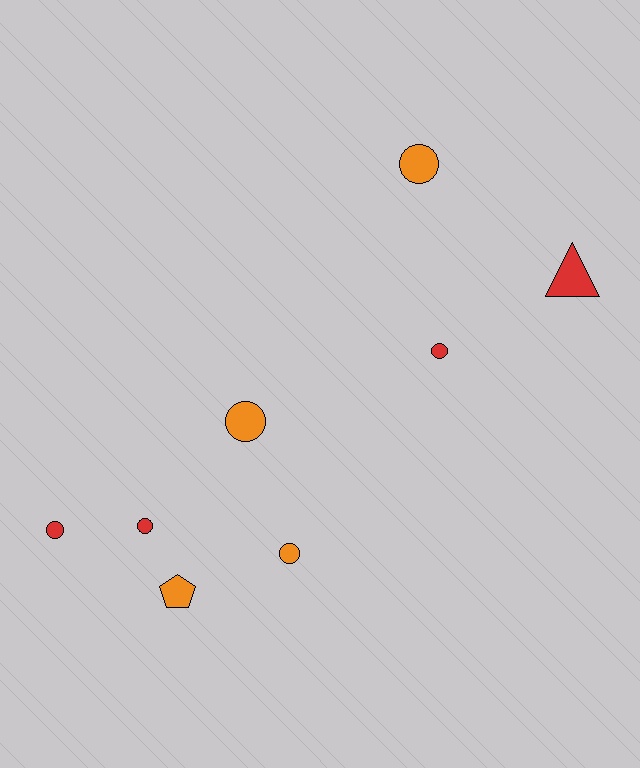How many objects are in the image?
There are 8 objects.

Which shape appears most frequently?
Circle, with 6 objects.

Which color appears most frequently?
Red, with 4 objects.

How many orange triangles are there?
There are no orange triangles.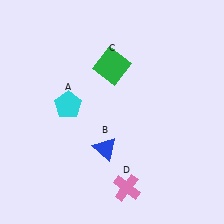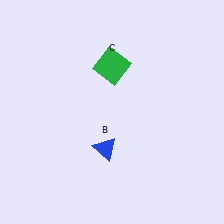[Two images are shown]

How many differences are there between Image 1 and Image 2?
There are 2 differences between the two images.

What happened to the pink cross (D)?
The pink cross (D) was removed in Image 2. It was in the bottom-right area of Image 1.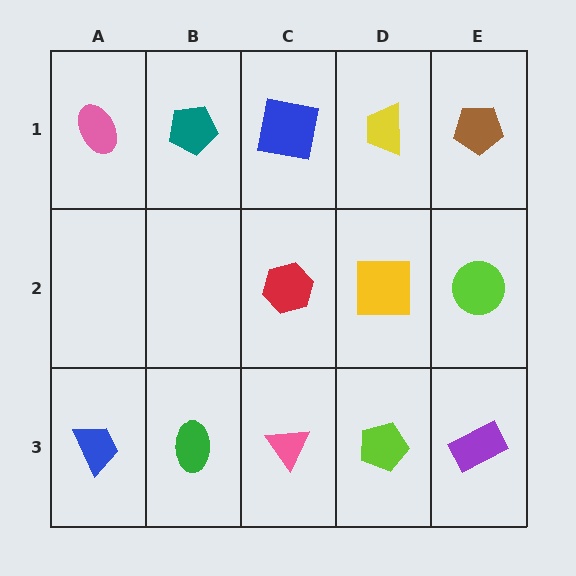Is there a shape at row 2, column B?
No, that cell is empty.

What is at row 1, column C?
A blue square.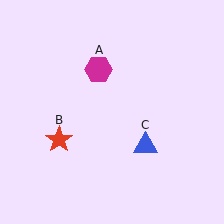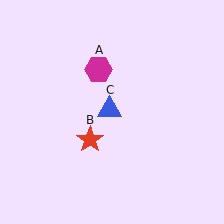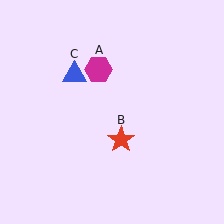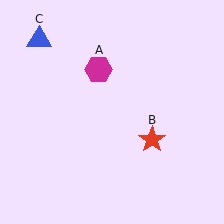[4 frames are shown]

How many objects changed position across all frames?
2 objects changed position: red star (object B), blue triangle (object C).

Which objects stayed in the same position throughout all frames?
Magenta hexagon (object A) remained stationary.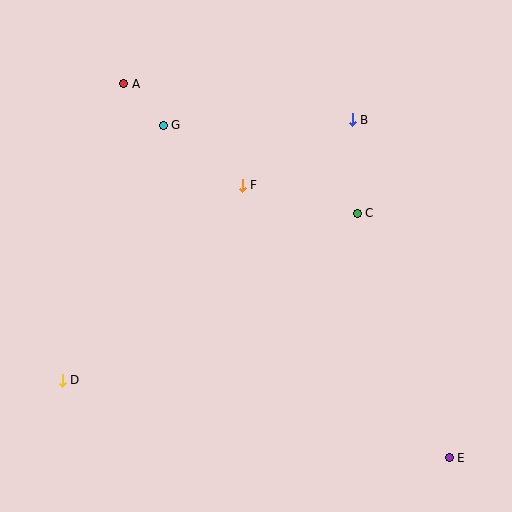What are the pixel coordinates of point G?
Point G is at (163, 125).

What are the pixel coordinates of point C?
Point C is at (357, 213).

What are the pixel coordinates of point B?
Point B is at (352, 120).